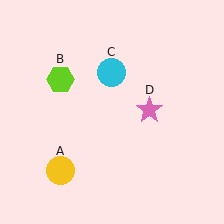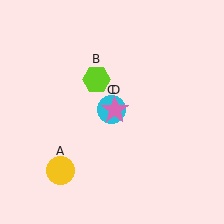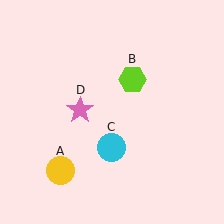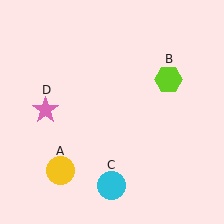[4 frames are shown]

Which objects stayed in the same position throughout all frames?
Yellow circle (object A) remained stationary.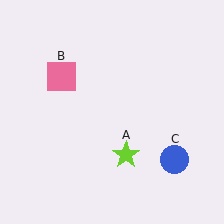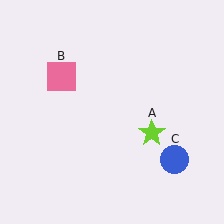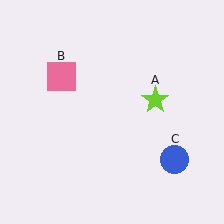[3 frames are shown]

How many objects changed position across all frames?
1 object changed position: lime star (object A).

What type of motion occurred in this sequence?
The lime star (object A) rotated counterclockwise around the center of the scene.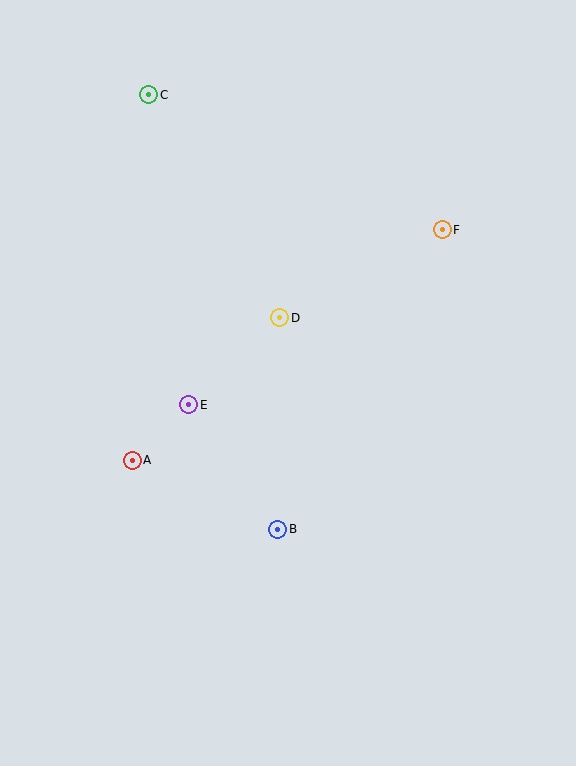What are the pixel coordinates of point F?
Point F is at (442, 230).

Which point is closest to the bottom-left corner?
Point A is closest to the bottom-left corner.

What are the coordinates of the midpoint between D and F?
The midpoint between D and F is at (361, 274).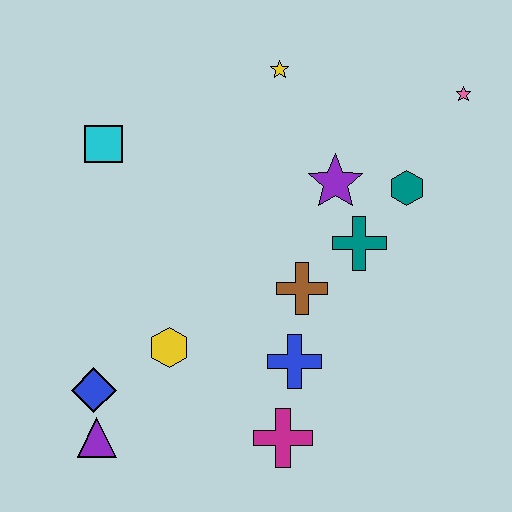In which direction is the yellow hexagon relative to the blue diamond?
The yellow hexagon is to the right of the blue diamond.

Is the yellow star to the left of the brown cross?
Yes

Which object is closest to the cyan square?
The yellow star is closest to the cyan square.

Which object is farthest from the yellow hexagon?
The pink star is farthest from the yellow hexagon.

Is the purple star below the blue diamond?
No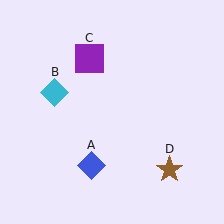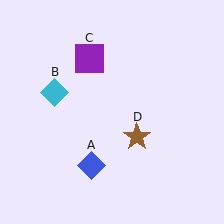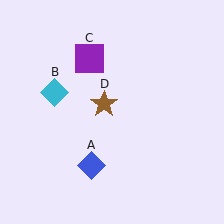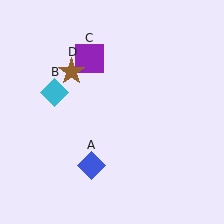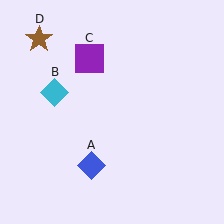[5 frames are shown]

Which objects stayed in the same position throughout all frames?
Blue diamond (object A) and cyan diamond (object B) and purple square (object C) remained stationary.